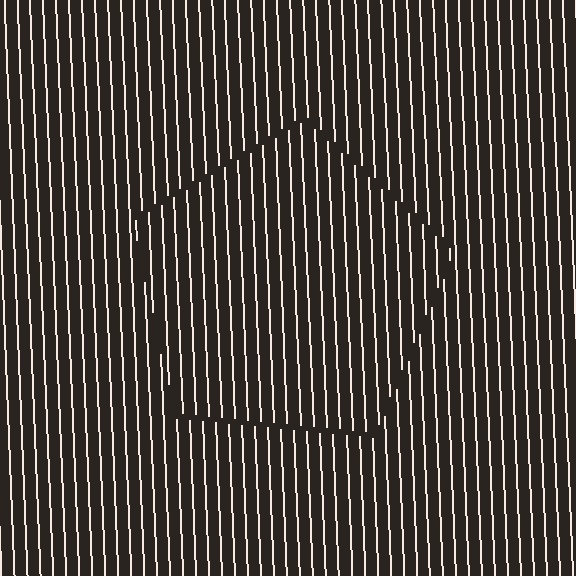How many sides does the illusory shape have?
5 sides — the line-ends trace a pentagon.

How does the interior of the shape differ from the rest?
The interior of the shape contains the same grating, shifted by half a period — the contour is defined by the phase discontinuity where line-ends from the inner and outer gratings abut.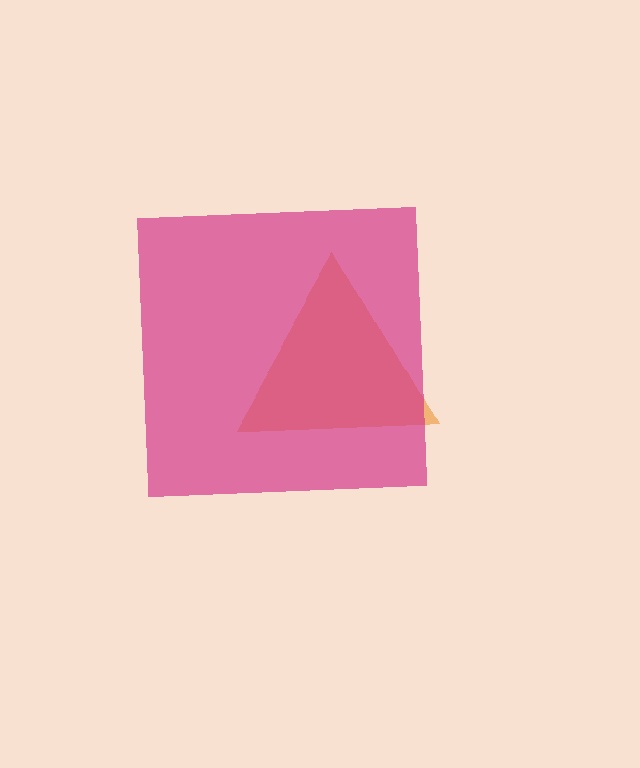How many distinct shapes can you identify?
There are 2 distinct shapes: an orange triangle, a magenta square.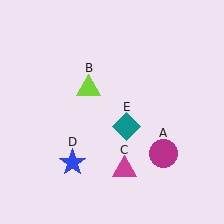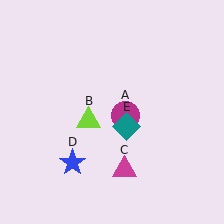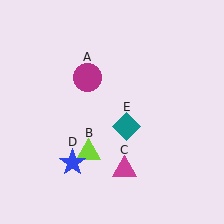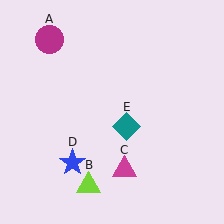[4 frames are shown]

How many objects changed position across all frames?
2 objects changed position: magenta circle (object A), lime triangle (object B).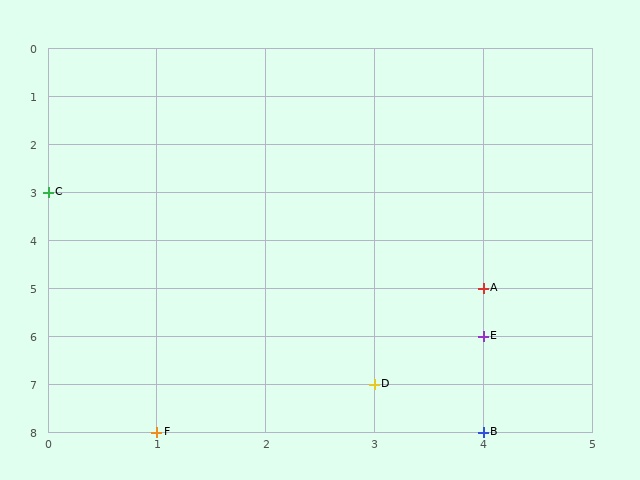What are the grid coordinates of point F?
Point F is at grid coordinates (1, 8).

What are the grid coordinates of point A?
Point A is at grid coordinates (4, 5).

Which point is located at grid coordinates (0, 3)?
Point C is at (0, 3).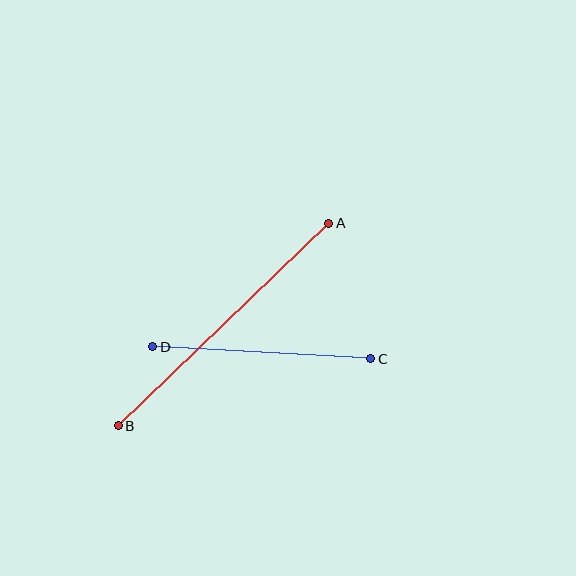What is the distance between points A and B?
The distance is approximately 292 pixels.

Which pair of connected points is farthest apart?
Points A and B are farthest apart.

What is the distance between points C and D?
The distance is approximately 218 pixels.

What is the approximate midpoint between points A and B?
The midpoint is at approximately (223, 325) pixels.